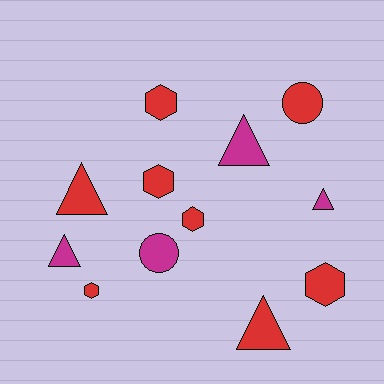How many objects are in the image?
There are 12 objects.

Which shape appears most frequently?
Triangle, with 5 objects.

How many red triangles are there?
There are 2 red triangles.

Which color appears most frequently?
Red, with 8 objects.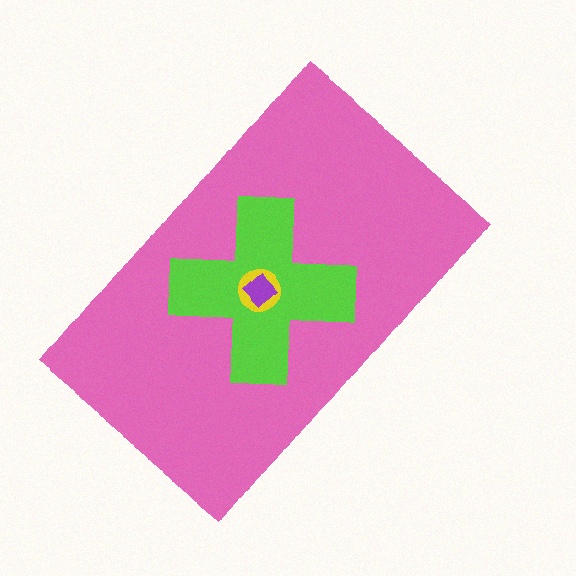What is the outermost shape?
The pink rectangle.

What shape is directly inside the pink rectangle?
The lime cross.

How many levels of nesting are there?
4.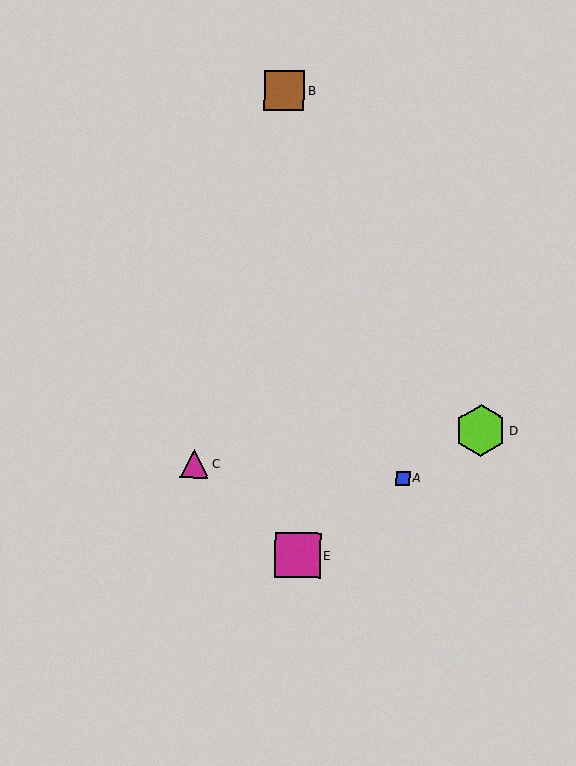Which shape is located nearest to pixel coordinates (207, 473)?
The magenta triangle (labeled C) at (194, 464) is nearest to that location.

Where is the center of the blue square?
The center of the blue square is at (403, 478).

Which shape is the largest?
The lime hexagon (labeled D) is the largest.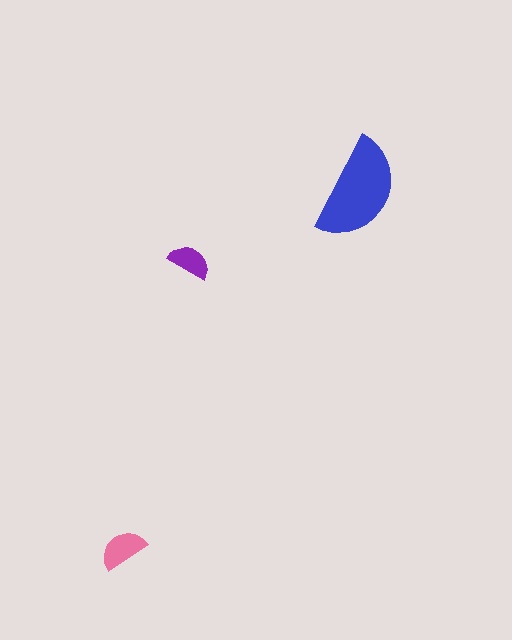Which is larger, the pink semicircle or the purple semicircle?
The pink one.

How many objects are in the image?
There are 3 objects in the image.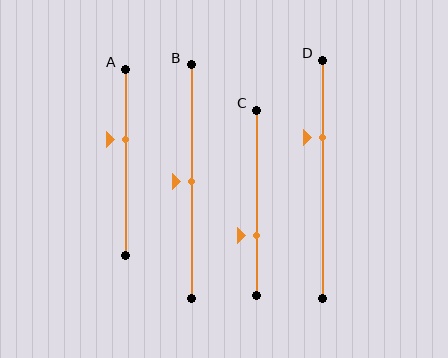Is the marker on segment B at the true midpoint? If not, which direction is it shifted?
Yes, the marker on segment B is at the true midpoint.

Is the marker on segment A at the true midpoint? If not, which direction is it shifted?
No, the marker on segment A is shifted upward by about 12% of the segment length.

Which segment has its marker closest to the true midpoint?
Segment B has its marker closest to the true midpoint.